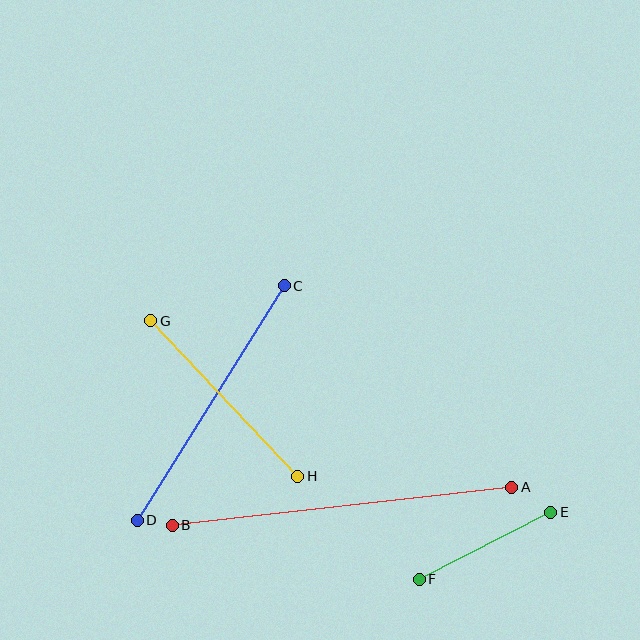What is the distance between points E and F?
The distance is approximately 147 pixels.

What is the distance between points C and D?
The distance is approximately 277 pixels.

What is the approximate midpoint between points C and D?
The midpoint is at approximately (211, 403) pixels.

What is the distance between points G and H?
The distance is approximately 214 pixels.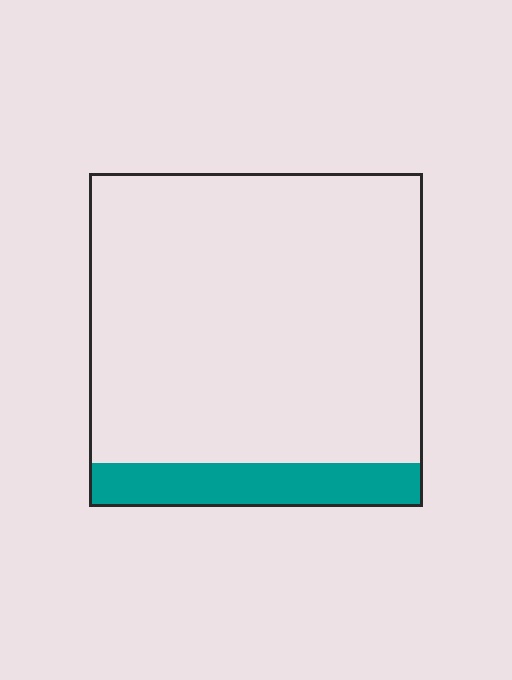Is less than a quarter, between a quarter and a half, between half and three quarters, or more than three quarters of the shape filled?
Less than a quarter.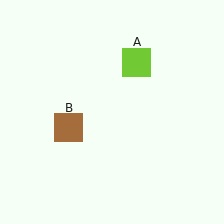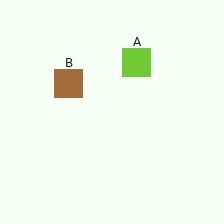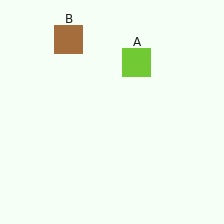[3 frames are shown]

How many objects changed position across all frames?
1 object changed position: brown square (object B).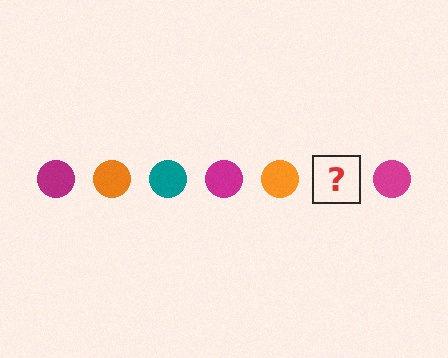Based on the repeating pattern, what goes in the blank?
The blank should be a teal circle.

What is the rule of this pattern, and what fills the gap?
The rule is that the pattern cycles through magenta, orange, teal circles. The gap should be filled with a teal circle.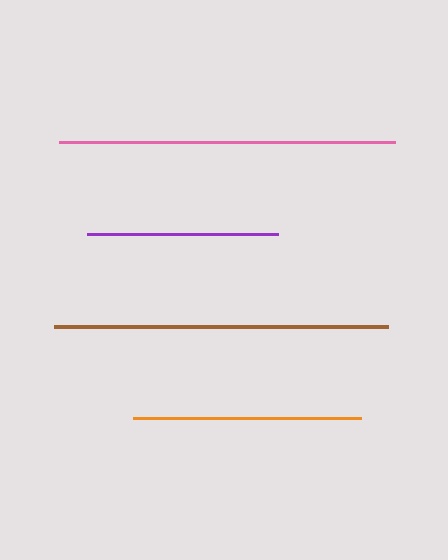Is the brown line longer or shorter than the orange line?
The brown line is longer than the orange line.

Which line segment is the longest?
The pink line is the longest at approximately 336 pixels.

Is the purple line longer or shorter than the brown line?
The brown line is longer than the purple line.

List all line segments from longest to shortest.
From longest to shortest: pink, brown, orange, purple.